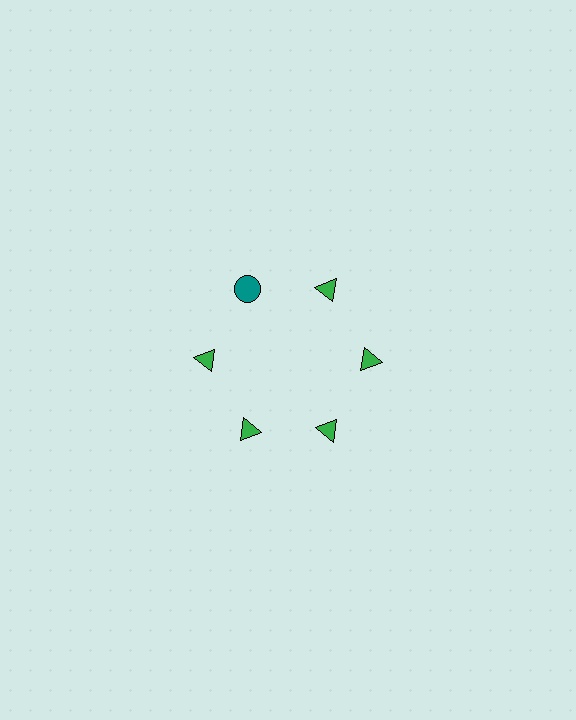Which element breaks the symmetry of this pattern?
The teal circle at roughly the 11 o'clock position breaks the symmetry. All other shapes are green triangles.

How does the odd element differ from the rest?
It differs in both color (teal instead of green) and shape (circle instead of triangle).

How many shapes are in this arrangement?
There are 6 shapes arranged in a ring pattern.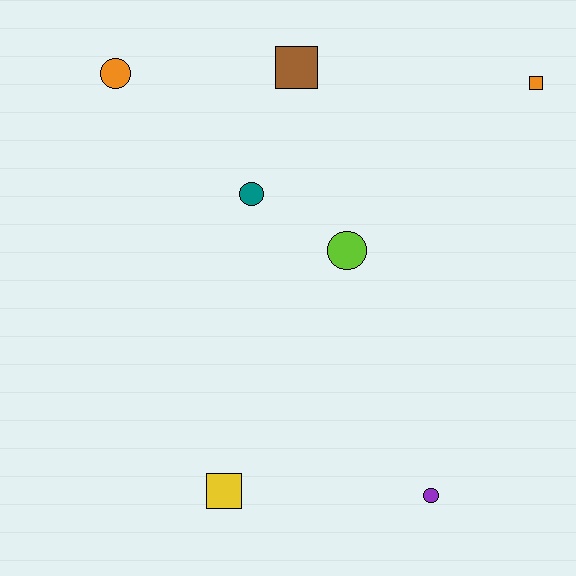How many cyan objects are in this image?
There are no cyan objects.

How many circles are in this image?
There are 4 circles.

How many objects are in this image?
There are 7 objects.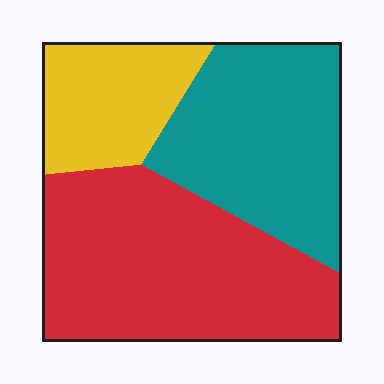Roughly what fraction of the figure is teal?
Teal covers about 35% of the figure.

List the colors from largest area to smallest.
From largest to smallest: red, teal, yellow.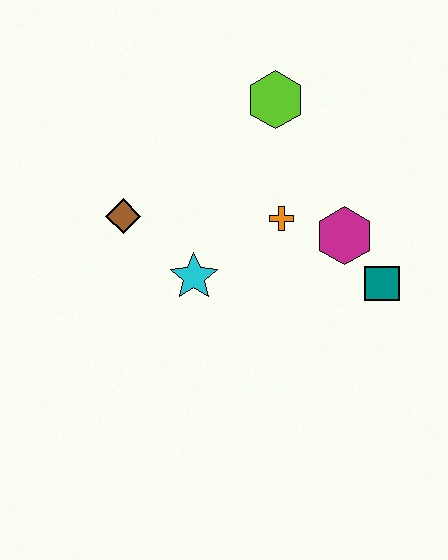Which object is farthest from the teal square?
The brown diamond is farthest from the teal square.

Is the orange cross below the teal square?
No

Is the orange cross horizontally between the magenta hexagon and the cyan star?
Yes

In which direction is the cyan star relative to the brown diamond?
The cyan star is to the right of the brown diamond.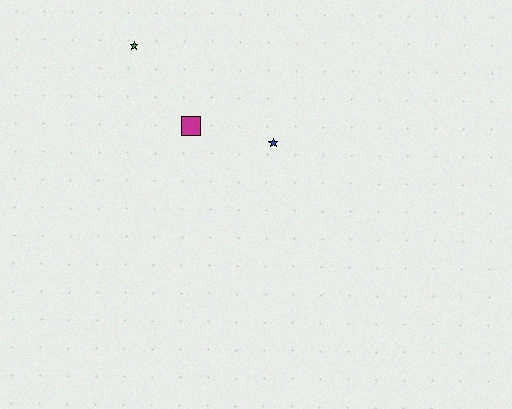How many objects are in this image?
There are 3 objects.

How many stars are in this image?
There are 2 stars.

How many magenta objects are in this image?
There is 1 magenta object.